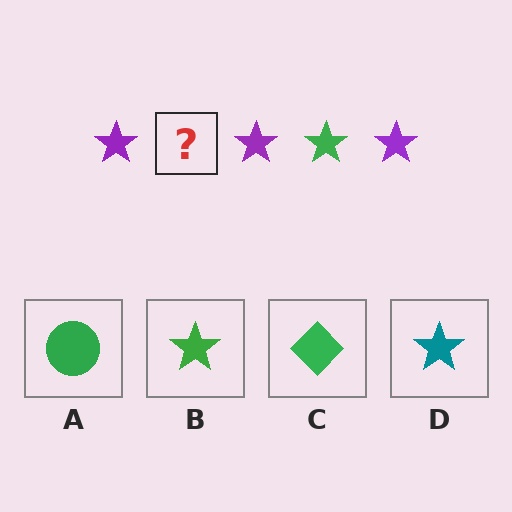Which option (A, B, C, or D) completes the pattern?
B.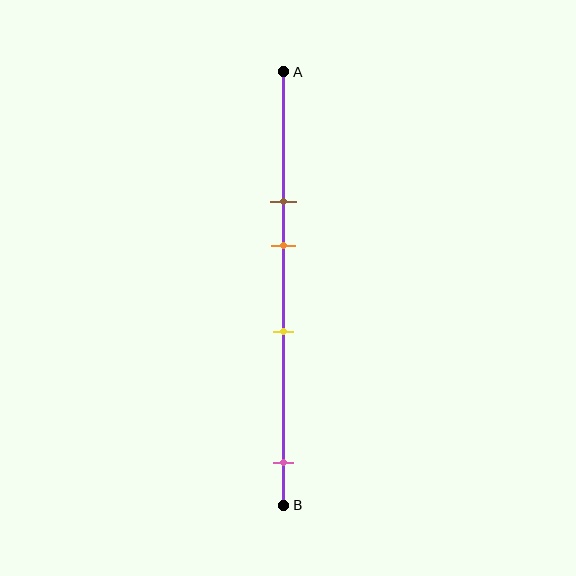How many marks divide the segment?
There are 4 marks dividing the segment.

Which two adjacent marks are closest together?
The brown and orange marks are the closest adjacent pair.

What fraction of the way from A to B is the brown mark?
The brown mark is approximately 30% (0.3) of the way from A to B.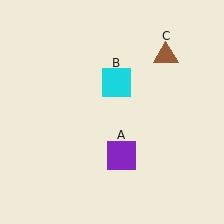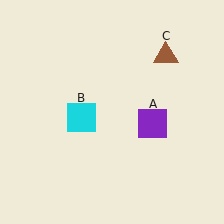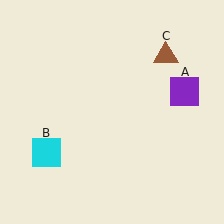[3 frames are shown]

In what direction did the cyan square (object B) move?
The cyan square (object B) moved down and to the left.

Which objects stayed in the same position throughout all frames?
Brown triangle (object C) remained stationary.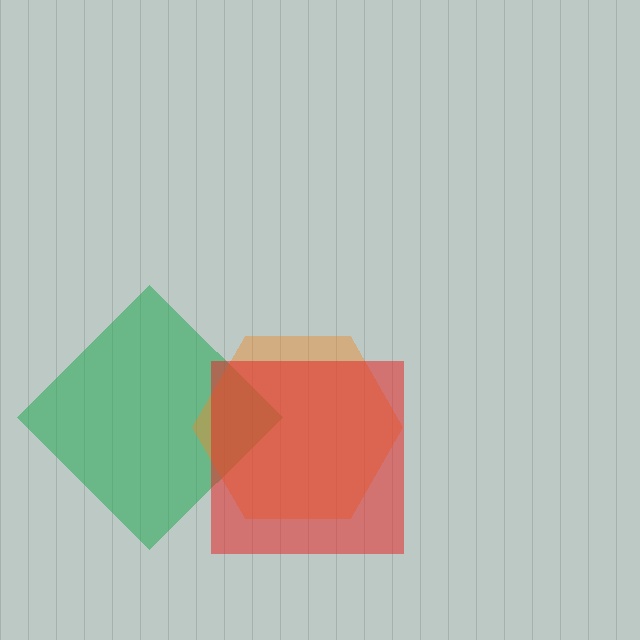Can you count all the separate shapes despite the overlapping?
Yes, there are 3 separate shapes.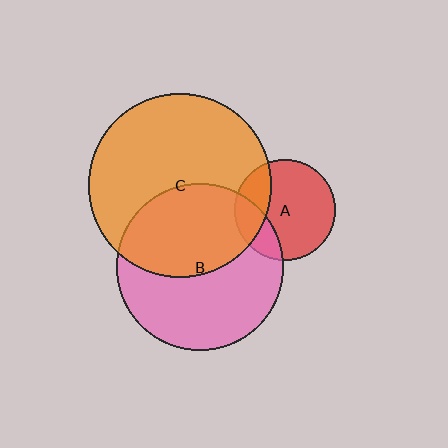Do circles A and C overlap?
Yes.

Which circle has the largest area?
Circle C (orange).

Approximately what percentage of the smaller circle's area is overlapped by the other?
Approximately 25%.